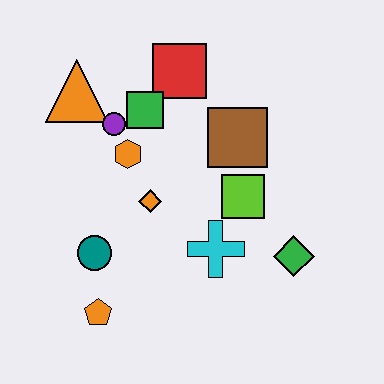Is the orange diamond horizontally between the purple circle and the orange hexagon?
No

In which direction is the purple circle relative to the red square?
The purple circle is to the left of the red square.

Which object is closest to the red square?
The green square is closest to the red square.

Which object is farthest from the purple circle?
The green diamond is farthest from the purple circle.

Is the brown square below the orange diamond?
No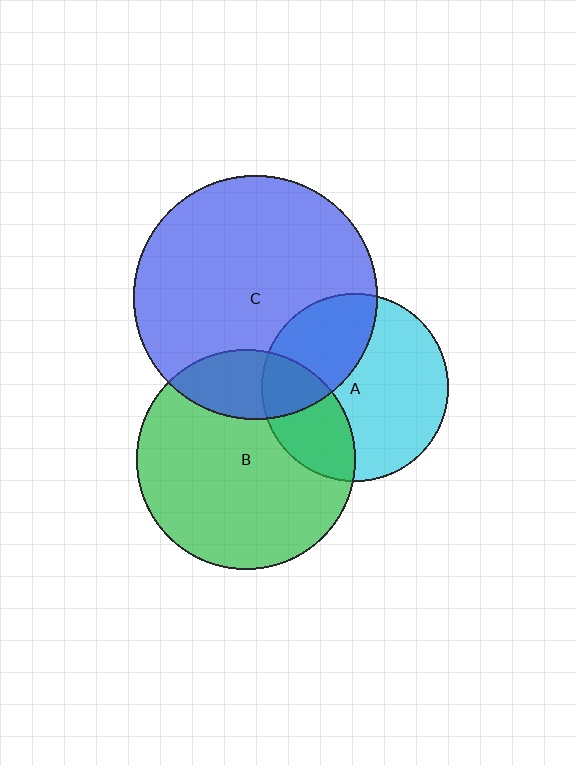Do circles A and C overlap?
Yes.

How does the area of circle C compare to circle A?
Approximately 1.7 times.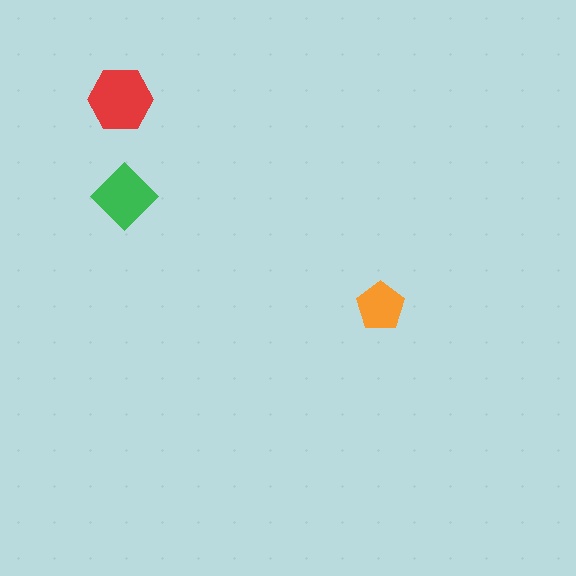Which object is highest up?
The red hexagon is topmost.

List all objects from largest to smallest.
The red hexagon, the green diamond, the orange pentagon.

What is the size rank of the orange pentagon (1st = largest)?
3rd.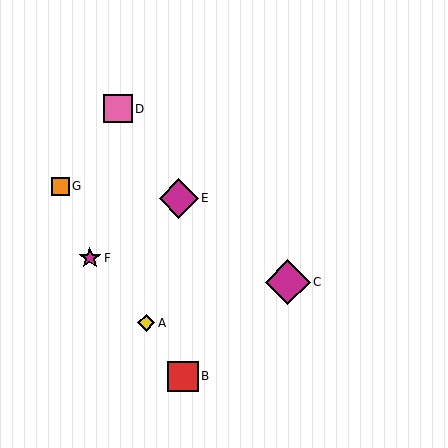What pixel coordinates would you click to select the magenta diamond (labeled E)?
Click at (179, 199) to select the magenta diamond E.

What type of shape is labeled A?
Shape A is a yellow diamond.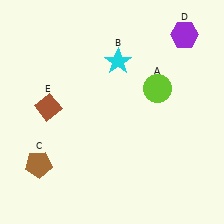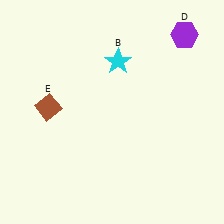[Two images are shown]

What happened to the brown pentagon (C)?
The brown pentagon (C) was removed in Image 2. It was in the bottom-left area of Image 1.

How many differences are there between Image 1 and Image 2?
There are 2 differences between the two images.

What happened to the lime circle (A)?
The lime circle (A) was removed in Image 2. It was in the top-right area of Image 1.